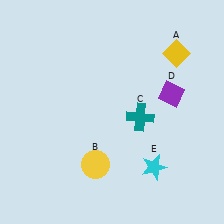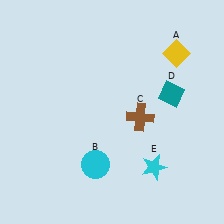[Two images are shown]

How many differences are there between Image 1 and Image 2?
There are 3 differences between the two images.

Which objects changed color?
B changed from yellow to cyan. C changed from teal to brown. D changed from purple to teal.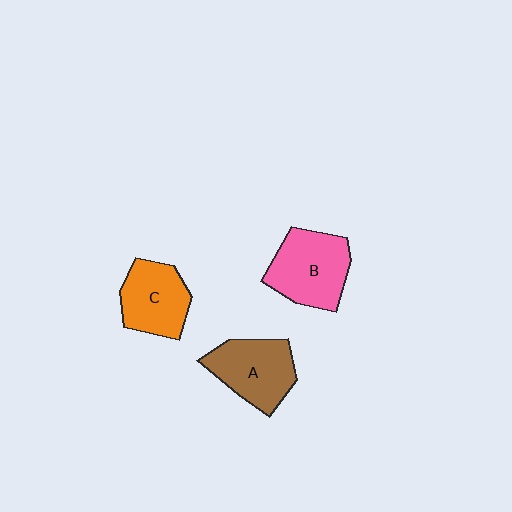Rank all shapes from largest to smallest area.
From largest to smallest: B (pink), A (brown), C (orange).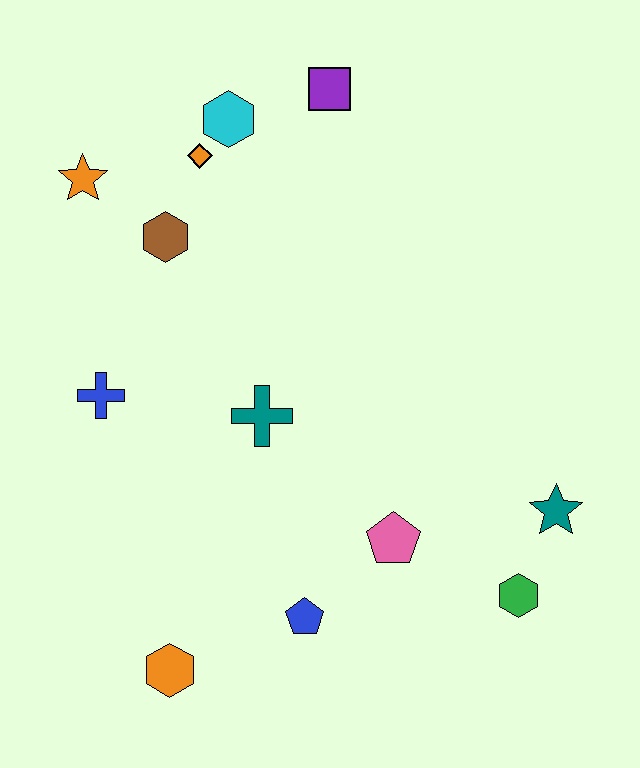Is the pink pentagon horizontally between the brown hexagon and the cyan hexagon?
No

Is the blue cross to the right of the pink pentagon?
No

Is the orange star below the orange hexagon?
No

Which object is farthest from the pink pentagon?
The orange star is farthest from the pink pentagon.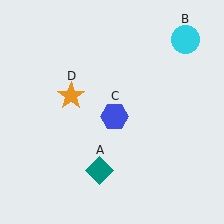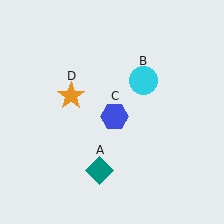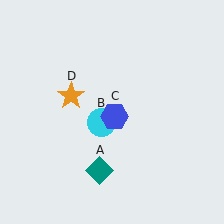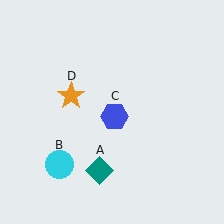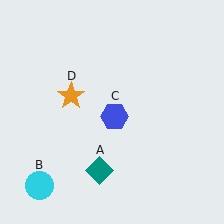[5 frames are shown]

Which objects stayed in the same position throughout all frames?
Teal diamond (object A) and blue hexagon (object C) and orange star (object D) remained stationary.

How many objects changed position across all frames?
1 object changed position: cyan circle (object B).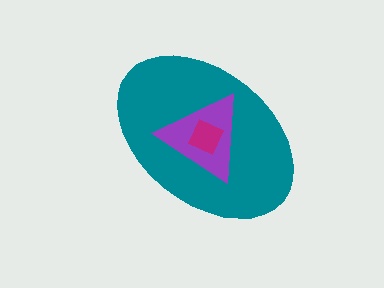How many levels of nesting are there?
3.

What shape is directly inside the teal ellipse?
The purple triangle.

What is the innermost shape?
The magenta diamond.